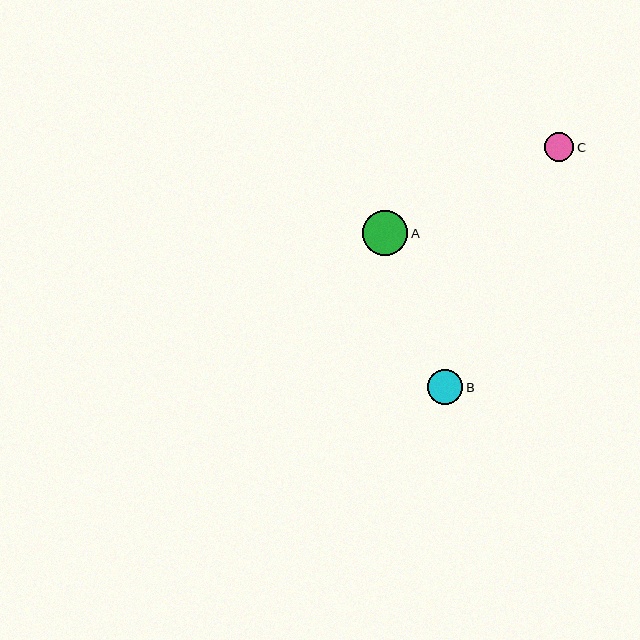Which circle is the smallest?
Circle C is the smallest with a size of approximately 29 pixels.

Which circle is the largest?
Circle A is the largest with a size of approximately 45 pixels.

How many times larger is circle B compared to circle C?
Circle B is approximately 1.2 times the size of circle C.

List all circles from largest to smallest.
From largest to smallest: A, B, C.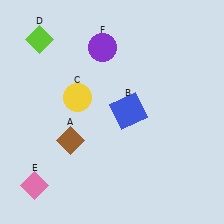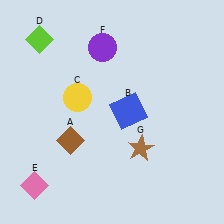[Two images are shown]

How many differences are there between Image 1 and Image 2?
There is 1 difference between the two images.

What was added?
A brown star (G) was added in Image 2.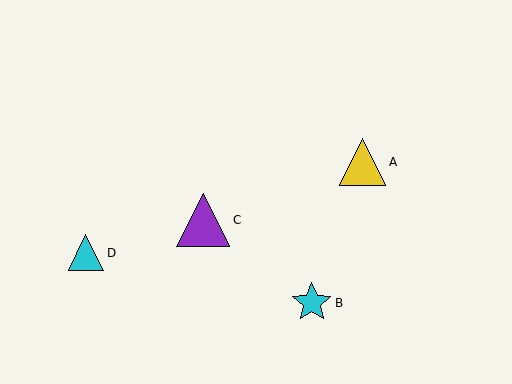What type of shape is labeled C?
Shape C is a purple triangle.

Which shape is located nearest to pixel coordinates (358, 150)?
The yellow triangle (labeled A) at (363, 162) is nearest to that location.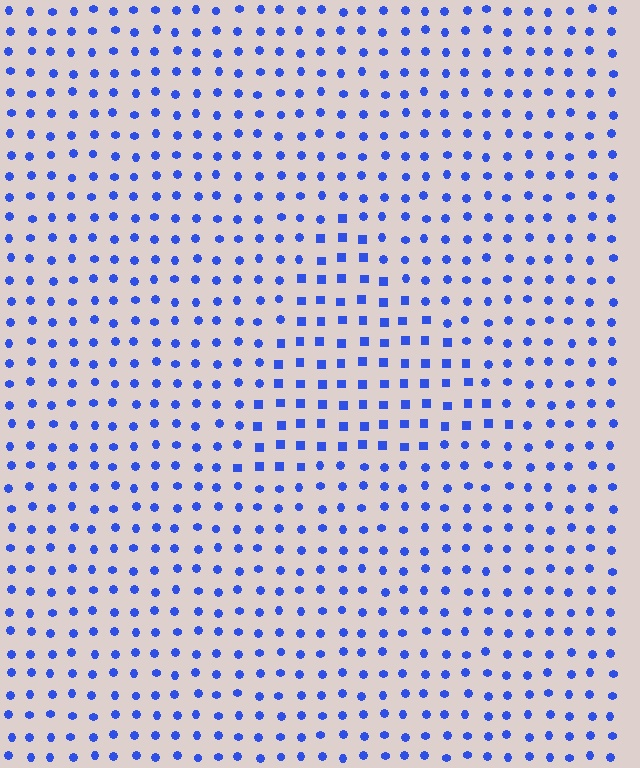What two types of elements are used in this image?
The image uses squares inside the triangle region and circles outside it.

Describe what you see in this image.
The image is filled with small blue elements arranged in a uniform grid. A triangle-shaped region contains squares, while the surrounding area contains circles. The boundary is defined purely by the change in element shape.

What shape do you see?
I see a triangle.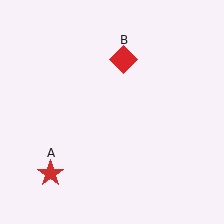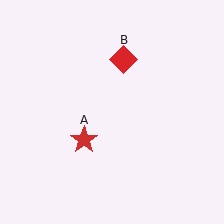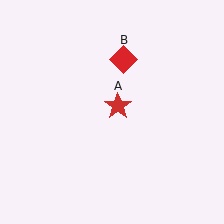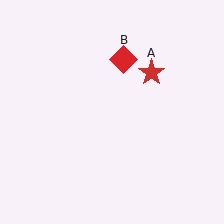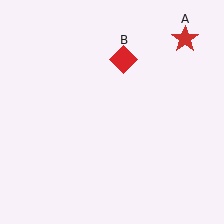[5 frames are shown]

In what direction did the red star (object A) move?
The red star (object A) moved up and to the right.